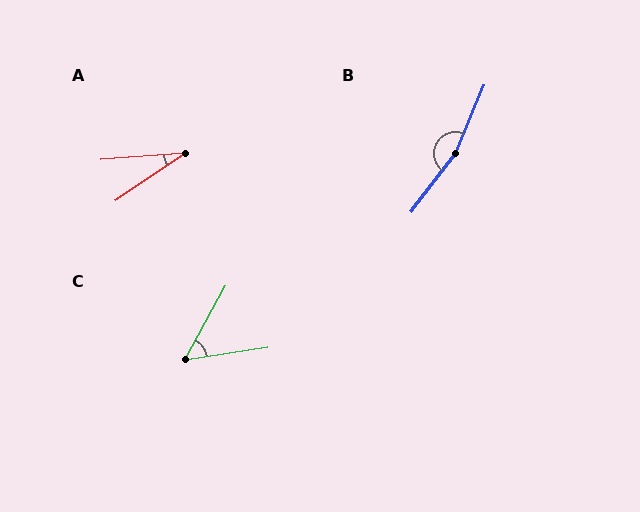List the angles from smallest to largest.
A (30°), C (52°), B (166°).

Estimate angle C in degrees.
Approximately 52 degrees.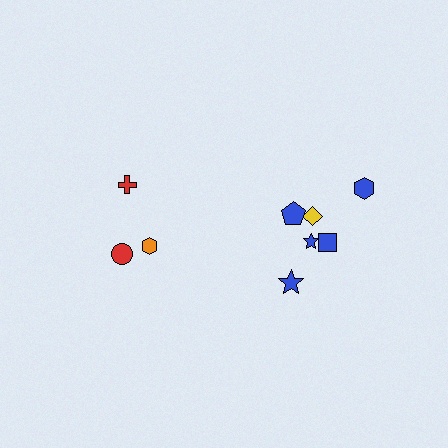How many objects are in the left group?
There are 3 objects.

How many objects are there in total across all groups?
There are 9 objects.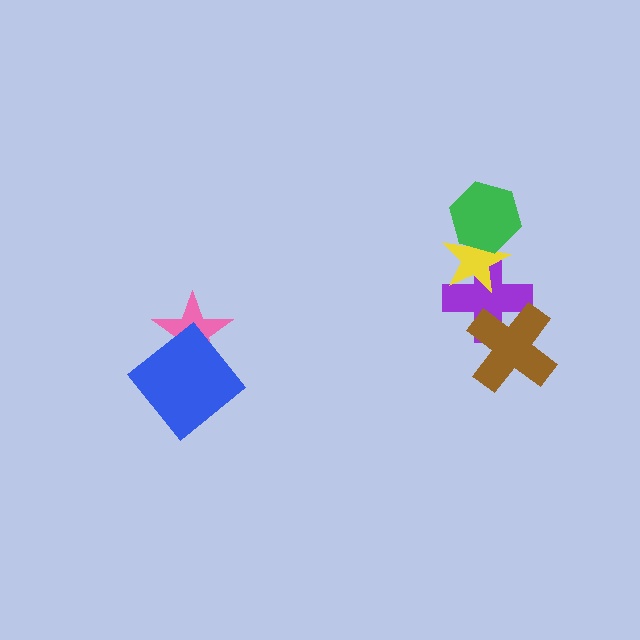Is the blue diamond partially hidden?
No, no other shape covers it.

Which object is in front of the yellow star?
The green hexagon is in front of the yellow star.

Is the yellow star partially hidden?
Yes, it is partially covered by another shape.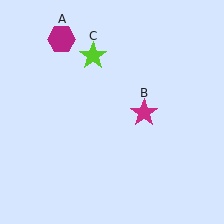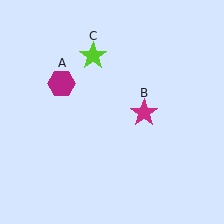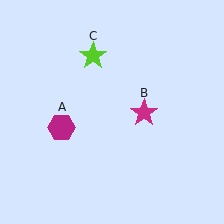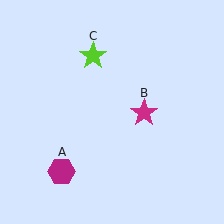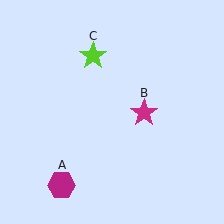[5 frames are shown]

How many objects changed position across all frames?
1 object changed position: magenta hexagon (object A).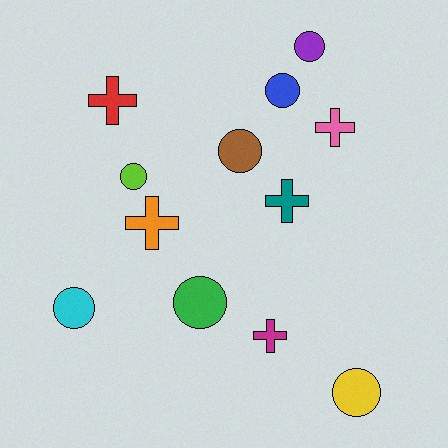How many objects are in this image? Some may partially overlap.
There are 12 objects.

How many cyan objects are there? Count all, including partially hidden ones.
There is 1 cyan object.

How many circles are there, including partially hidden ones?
There are 7 circles.